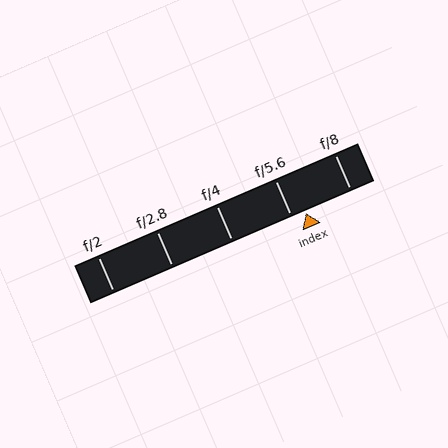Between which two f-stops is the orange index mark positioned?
The index mark is between f/5.6 and f/8.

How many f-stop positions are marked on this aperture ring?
There are 5 f-stop positions marked.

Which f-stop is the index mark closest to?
The index mark is closest to f/5.6.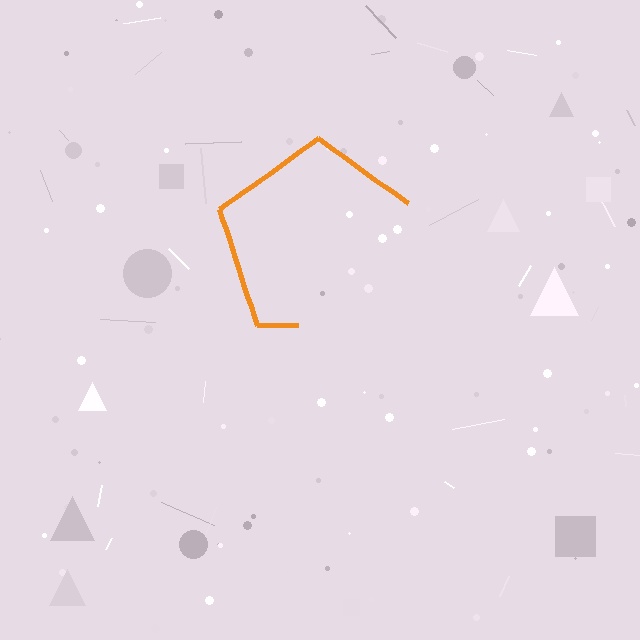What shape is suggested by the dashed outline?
The dashed outline suggests a pentagon.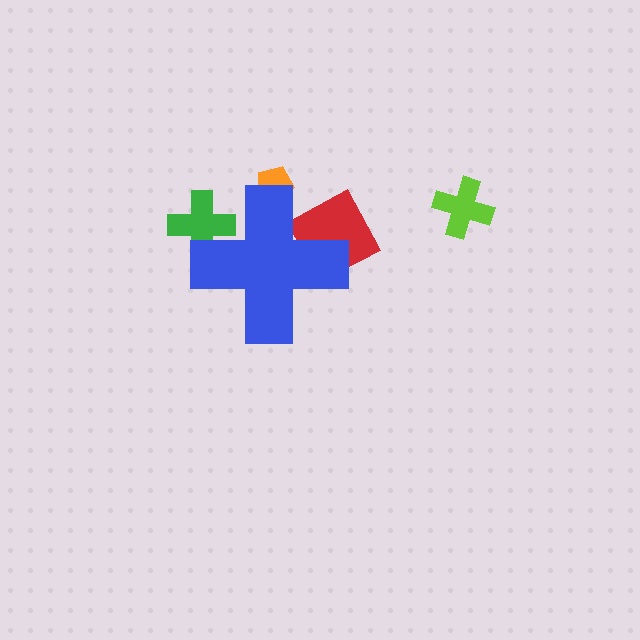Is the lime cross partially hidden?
No, the lime cross is fully visible.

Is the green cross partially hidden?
Yes, the green cross is partially hidden behind the blue cross.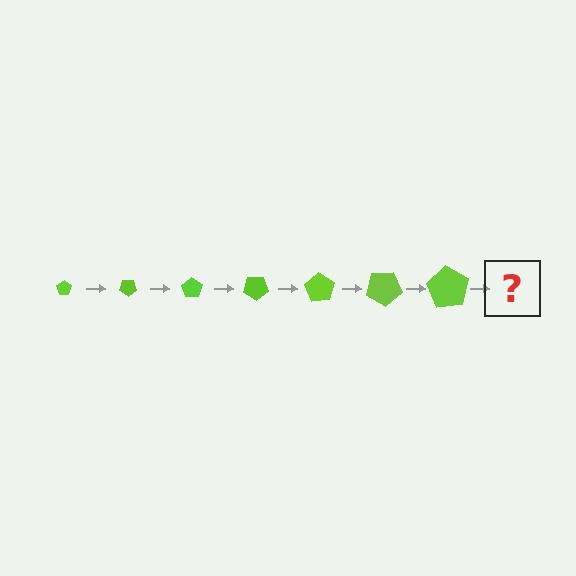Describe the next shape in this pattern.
It should be a pentagon, larger than the previous one and rotated 245 degrees from the start.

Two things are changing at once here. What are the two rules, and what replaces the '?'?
The two rules are that the pentagon grows larger each step and it rotates 35 degrees each step. The '?' should be a pentagon, larger than the previous one and rotated 245 degrees from the start.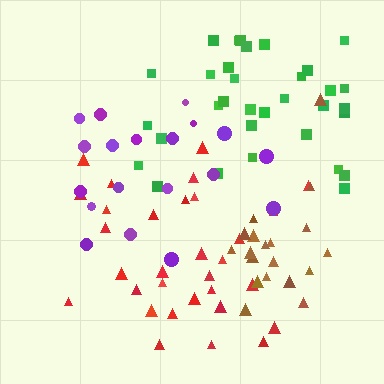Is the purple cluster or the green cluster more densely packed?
Green.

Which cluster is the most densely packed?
Brown.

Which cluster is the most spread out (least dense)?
Purple.